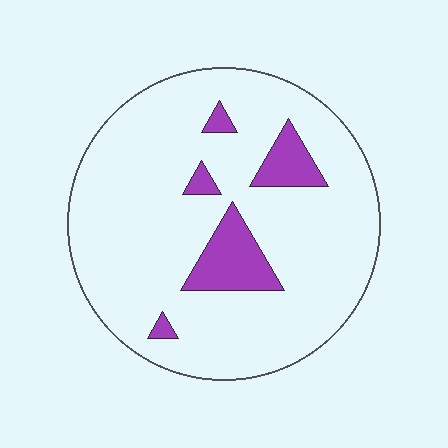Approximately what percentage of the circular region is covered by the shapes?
Approximately 10%.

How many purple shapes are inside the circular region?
5.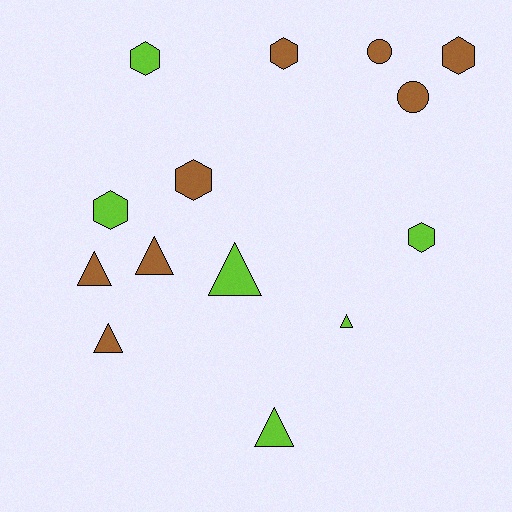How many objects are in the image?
There are 14 objects.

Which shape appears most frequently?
Triangle, with 6 objects.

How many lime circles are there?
There are no lime circles.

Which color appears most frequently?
Brown, with 8 objects.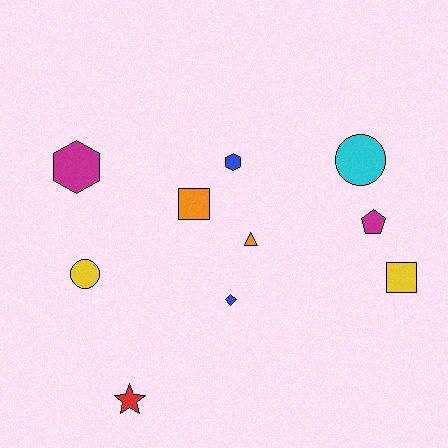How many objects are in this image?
There are 10 objects.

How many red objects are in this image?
There is 1 red object.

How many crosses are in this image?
There are no crosses.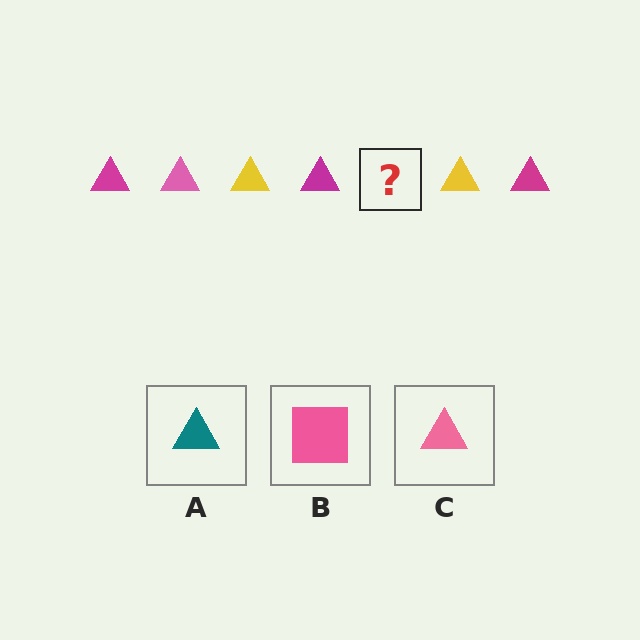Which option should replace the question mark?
Option C.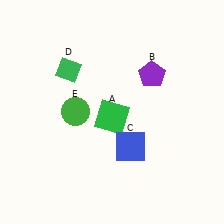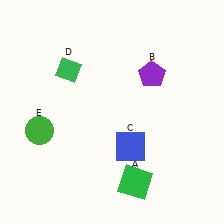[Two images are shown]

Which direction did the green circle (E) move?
The green circle (E) moved left.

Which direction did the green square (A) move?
The green square (A) moved down.